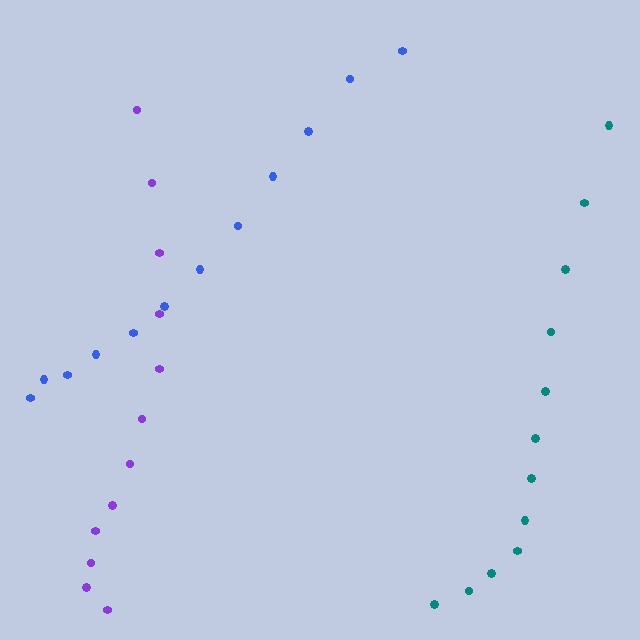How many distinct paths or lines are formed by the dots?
There are 3 distinct paths.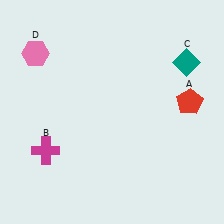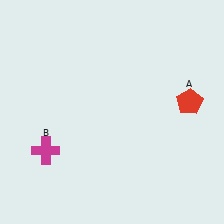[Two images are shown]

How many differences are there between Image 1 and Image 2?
There are 2 differences between the two images.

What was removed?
The pink hexagon (D), the teal diamond (C) were removed in Image 2.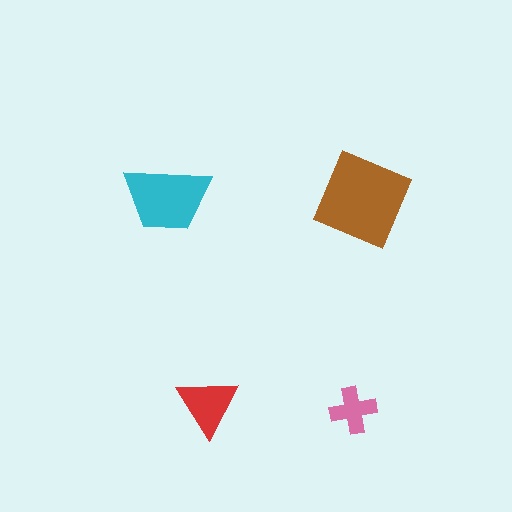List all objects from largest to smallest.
The brown square, the cyan trapezoid, the red triangle, the pink cross.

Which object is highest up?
The brown square is topmost.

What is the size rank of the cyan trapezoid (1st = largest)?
2nd.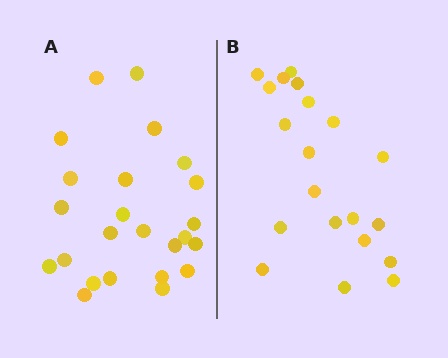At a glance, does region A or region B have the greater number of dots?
Region A (the left region) has more dots.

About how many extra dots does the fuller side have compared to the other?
Region A has about 4 more dots than region B.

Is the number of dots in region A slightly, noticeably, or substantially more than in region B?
Region A has only slightly more — the two regions are fairly close. The ratio is roughly 1.2 to 1.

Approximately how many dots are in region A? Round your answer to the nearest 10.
About 20 dots. (The exact count is 24, which rounds to 20.)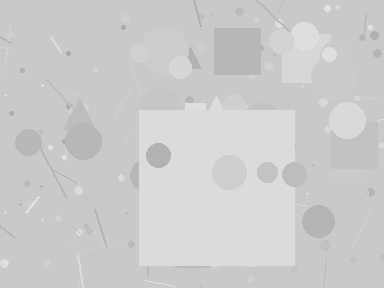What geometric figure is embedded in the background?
A square is embedded in the background.